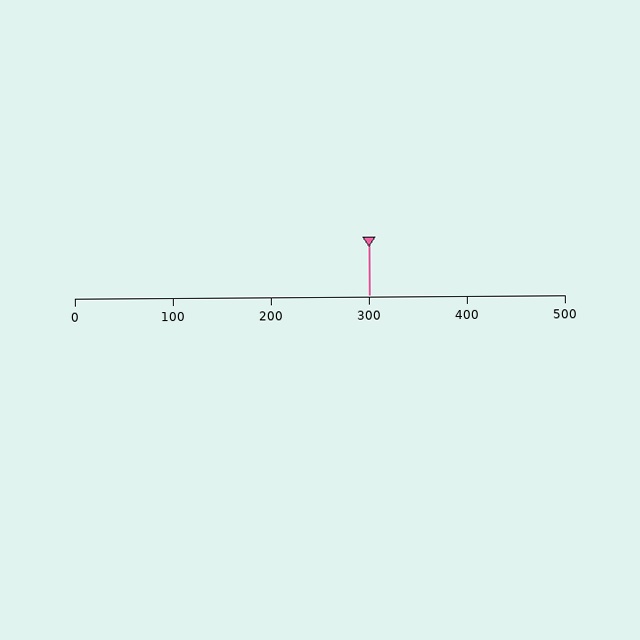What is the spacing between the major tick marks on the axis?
The major ticks are spaced 100 apart.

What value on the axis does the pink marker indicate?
The marker indicates approximately 300.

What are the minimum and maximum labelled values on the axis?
The axis runs from 0 to 500.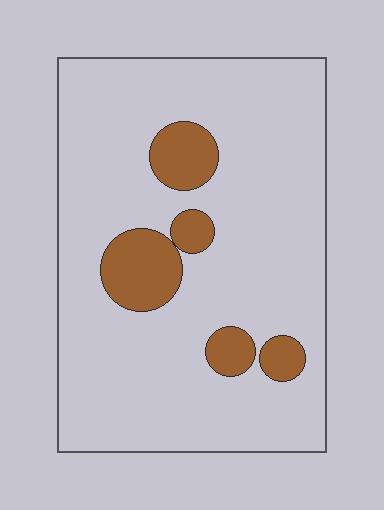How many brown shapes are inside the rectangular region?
5.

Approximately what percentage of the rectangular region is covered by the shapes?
Approximately 15%.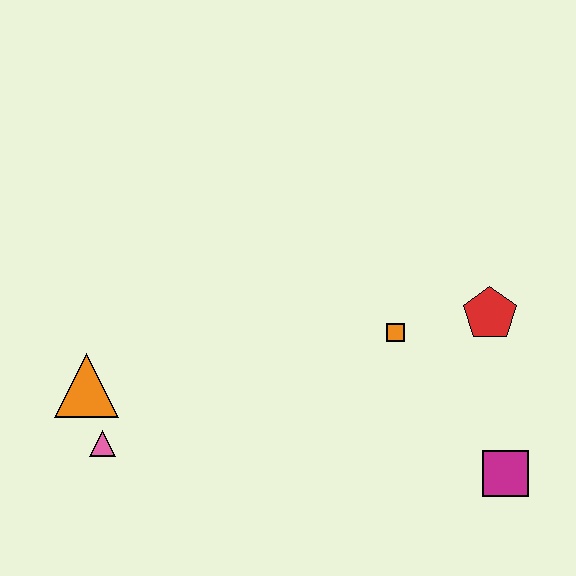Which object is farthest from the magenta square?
The orange triangle is farthest from the magenta square.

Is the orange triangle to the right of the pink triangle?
No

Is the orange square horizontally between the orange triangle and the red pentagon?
Yes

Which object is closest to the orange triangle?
The pink triangle is closest to the orange triangle.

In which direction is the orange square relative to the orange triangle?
The orange square is to the right of the orange triangle.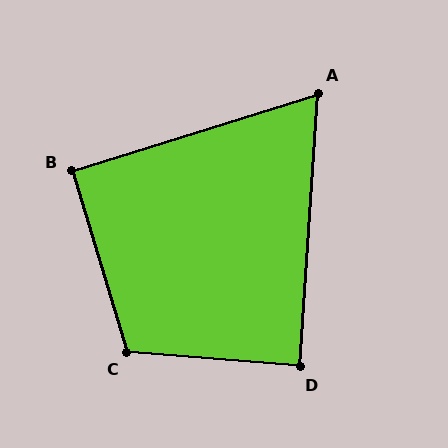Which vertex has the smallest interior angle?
A, at approximately 69 degrees.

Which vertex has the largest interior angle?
C, at approximately 111 degrees.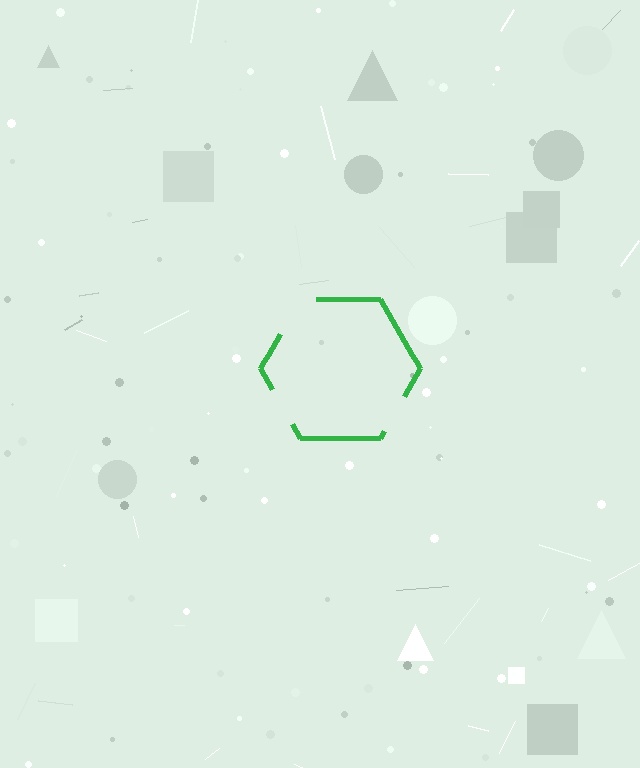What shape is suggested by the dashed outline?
The dashed outline suggests a hexagon.